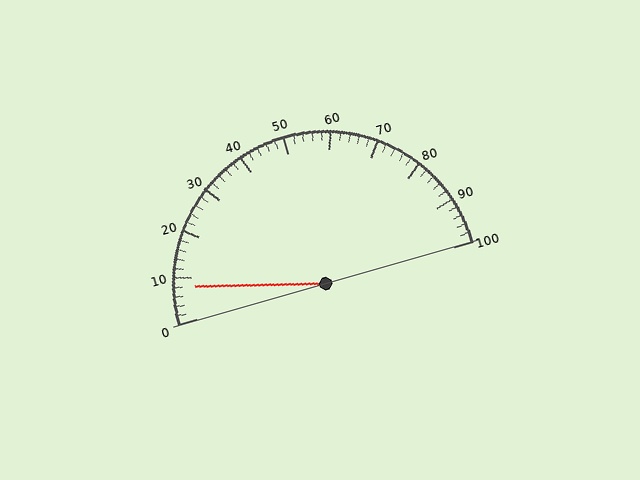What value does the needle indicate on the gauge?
The needle indicates approximately 8.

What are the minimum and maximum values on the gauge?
The gauge ranges from 0 to 100.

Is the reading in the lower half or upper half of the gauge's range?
The reading is in the lower half of the range (0 to 100).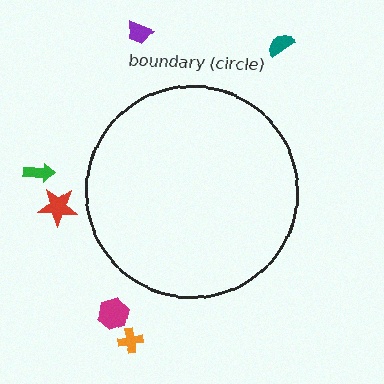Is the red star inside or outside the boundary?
Outside.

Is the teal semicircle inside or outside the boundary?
Outside.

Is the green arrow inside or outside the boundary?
Outside.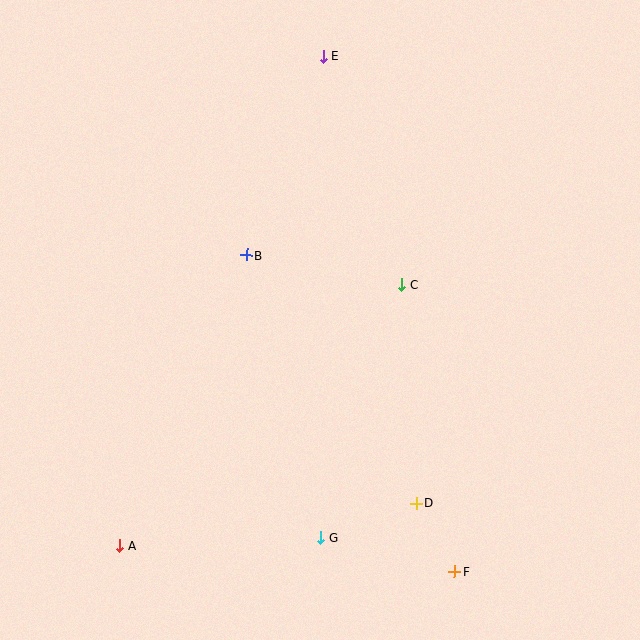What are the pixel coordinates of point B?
Point B is at (247, 255).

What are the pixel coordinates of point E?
Point E is at (323, 56).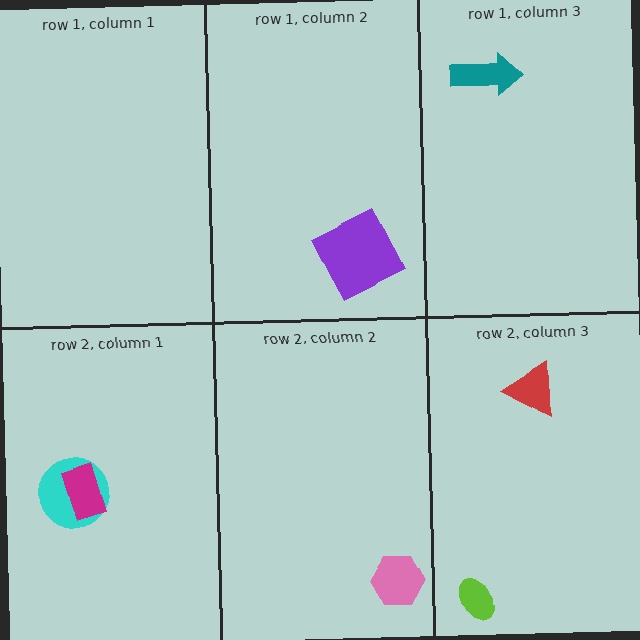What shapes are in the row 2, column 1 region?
The cyan circle, the magenta rectangle.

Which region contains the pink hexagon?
The row 2, column 2 region.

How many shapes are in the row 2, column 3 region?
2.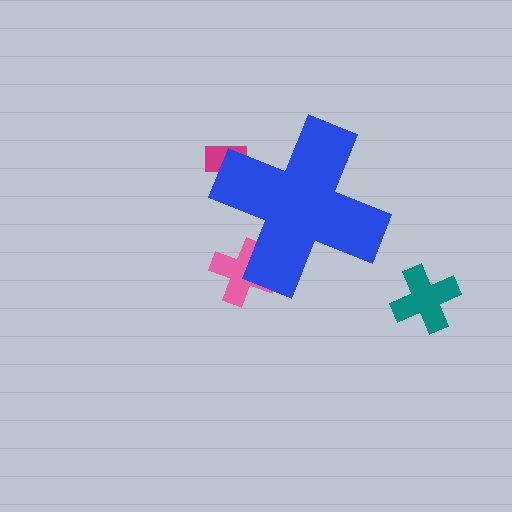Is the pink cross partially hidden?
Yes, the pink cross is partially hidden behind the blue cross.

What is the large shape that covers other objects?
A blue cross.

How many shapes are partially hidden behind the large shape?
2 shapes are partially hidden.